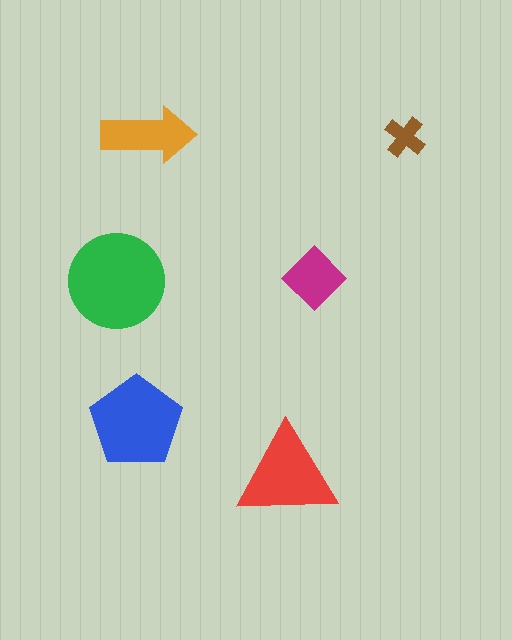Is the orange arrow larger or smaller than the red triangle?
Smaller.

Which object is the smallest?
The brown cross.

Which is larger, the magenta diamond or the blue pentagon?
The blue pentagon.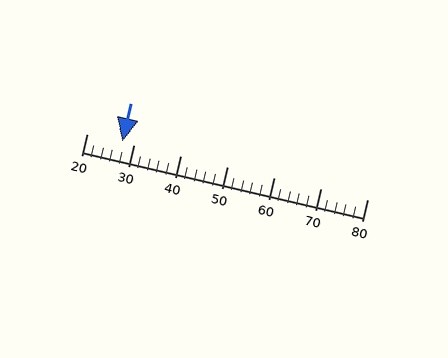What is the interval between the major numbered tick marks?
The major tick marks are spaced 10 units apart.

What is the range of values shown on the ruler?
The ruler shows values from 20 to 80.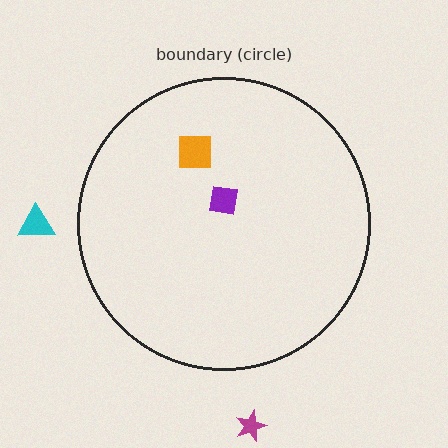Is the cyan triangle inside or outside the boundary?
Outside.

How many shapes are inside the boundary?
2 inside, 2 outside.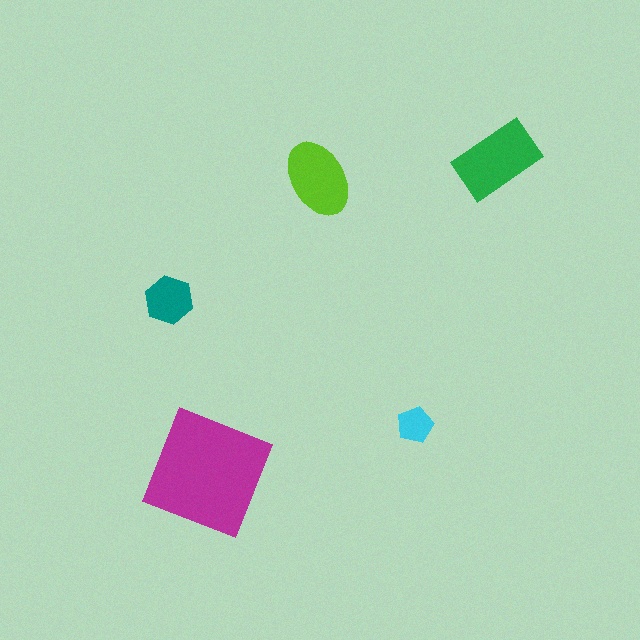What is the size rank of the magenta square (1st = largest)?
1st.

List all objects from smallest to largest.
The cyan pentagon, the teal hexagon, the lime ellipse, the green rectangle, the magenta square.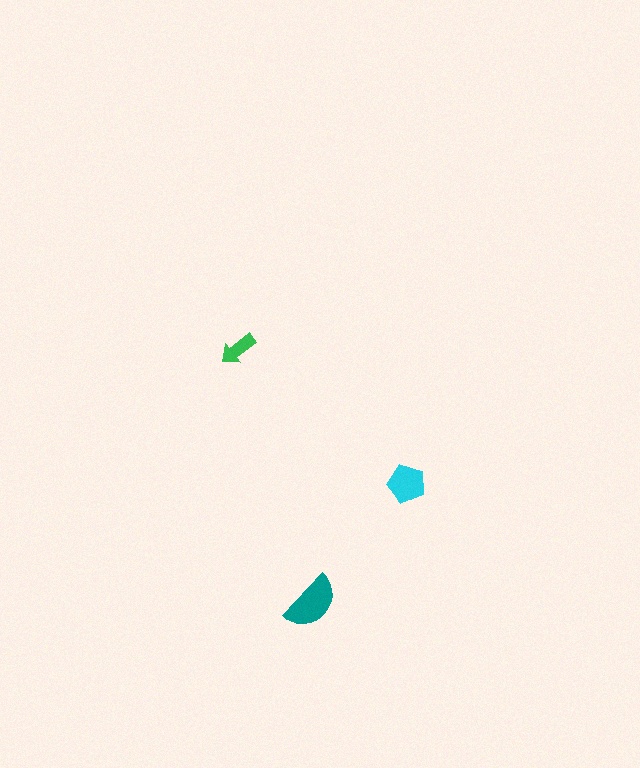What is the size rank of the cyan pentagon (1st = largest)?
2nd.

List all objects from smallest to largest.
The green arrow, the cyan pentagon, the teal semicircle.